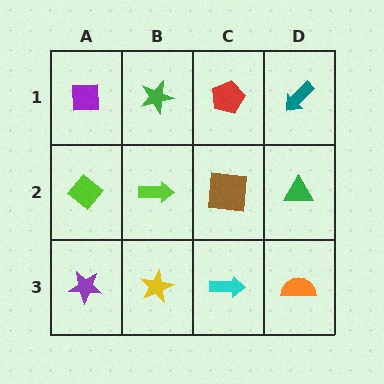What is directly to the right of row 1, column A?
A green star.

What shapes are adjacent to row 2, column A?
A purple square (row 1, column A), a purple star (row 3, column A), a lime arrow (row 2, column B).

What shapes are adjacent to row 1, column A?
A lime diamond (row 2, column A), a green star (row 1, column B).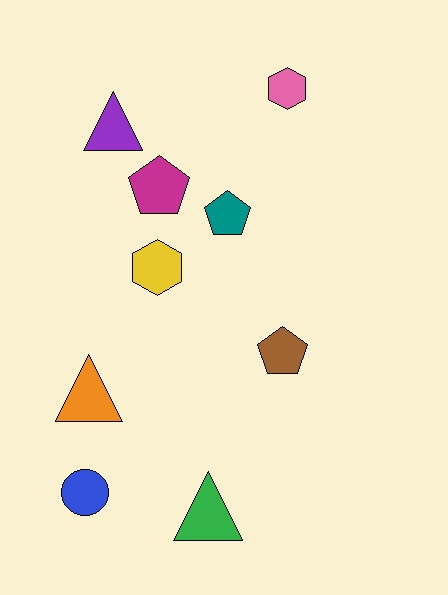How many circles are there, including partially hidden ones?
There is 1 circle.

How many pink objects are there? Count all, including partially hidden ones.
There is 1 pink object.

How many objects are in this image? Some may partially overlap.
There are 9 objects.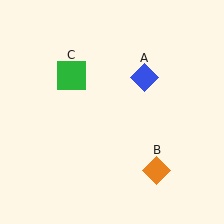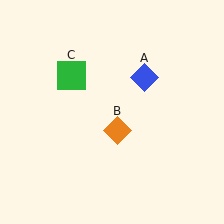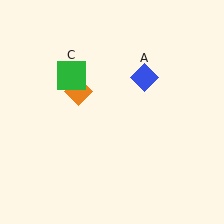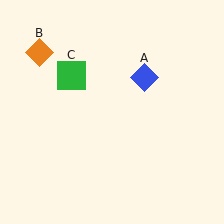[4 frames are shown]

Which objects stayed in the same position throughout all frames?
Blue diamond (object A) and green square (object C) remained stationary.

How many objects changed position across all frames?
1 object changed position: orange diamond (object B).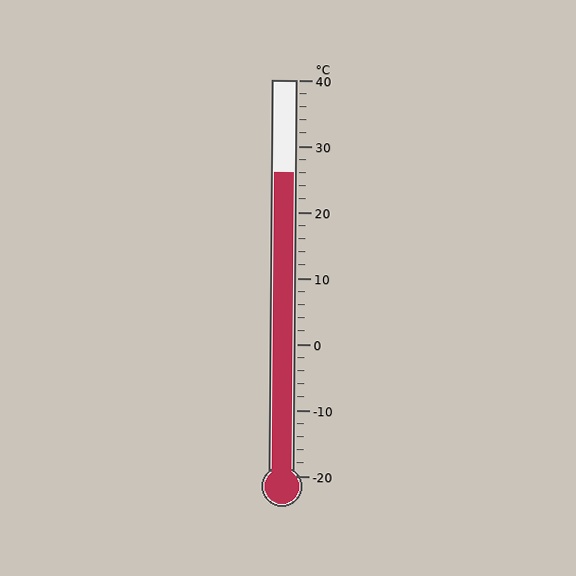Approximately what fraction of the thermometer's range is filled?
The thermometer is filled to approximately 75% of its range.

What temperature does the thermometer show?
The thermometer shows approximately 26°C.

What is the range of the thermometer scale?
The thermometer scale ranges from -20°C to 40°C.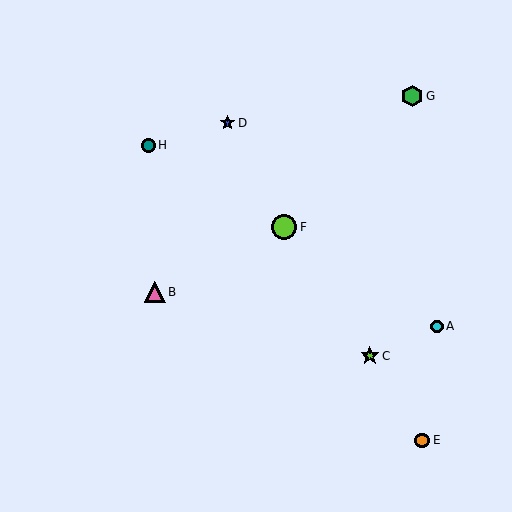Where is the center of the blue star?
The center of the blue star is at (228, 123).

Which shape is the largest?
The lime circle (labeled F) is the largest.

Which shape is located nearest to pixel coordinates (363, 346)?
The lime star (labeled C) at (370, 356) is nearest to that location.